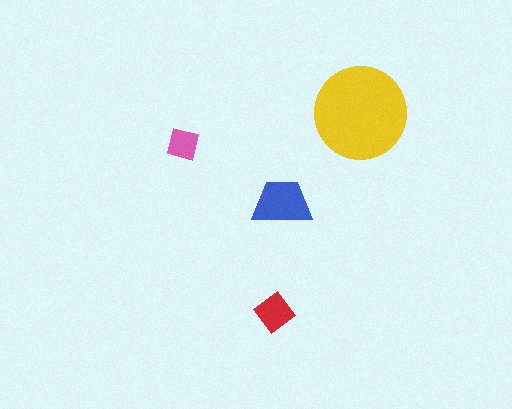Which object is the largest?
The yellow circle.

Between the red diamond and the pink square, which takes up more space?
The red diamond.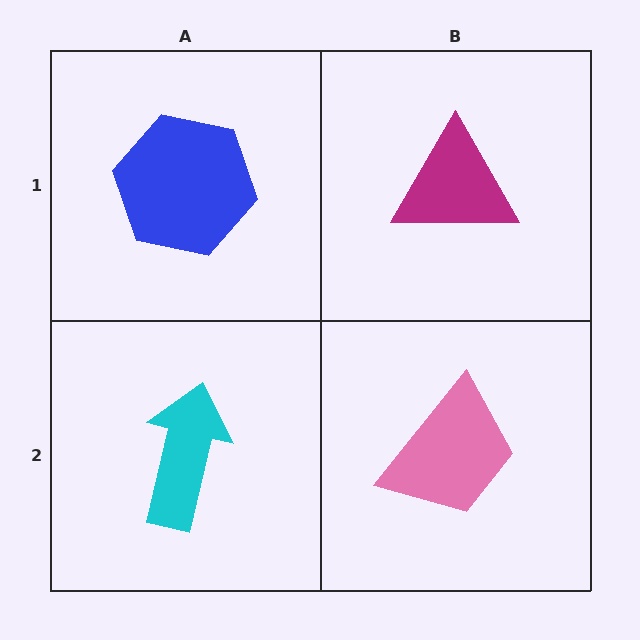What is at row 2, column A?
A cyan arrow.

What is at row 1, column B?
A magenta triangle.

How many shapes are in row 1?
2 shapes.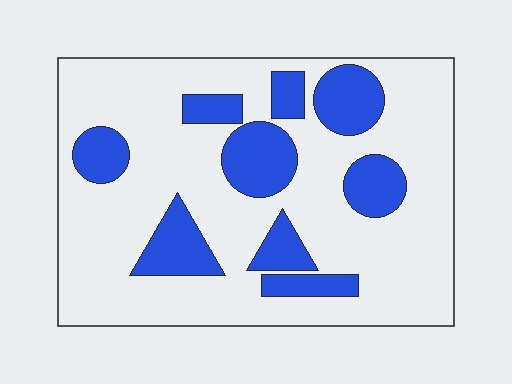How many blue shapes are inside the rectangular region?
9.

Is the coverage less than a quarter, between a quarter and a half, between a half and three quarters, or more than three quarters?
Less than a quarter.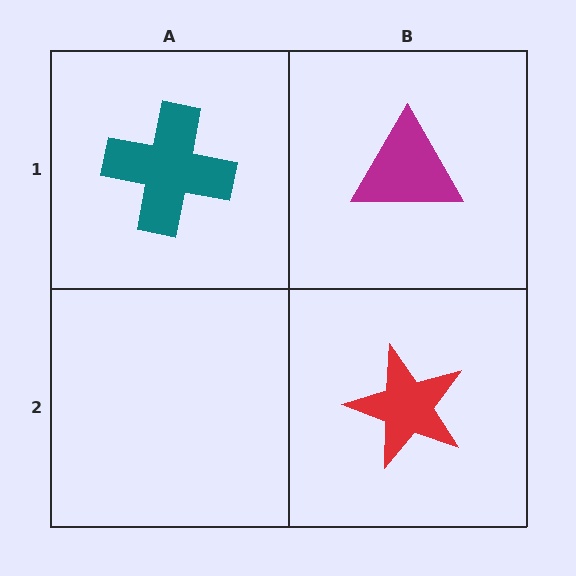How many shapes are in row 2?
1 shape.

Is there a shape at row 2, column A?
No, that cell is empty.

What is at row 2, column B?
A red star.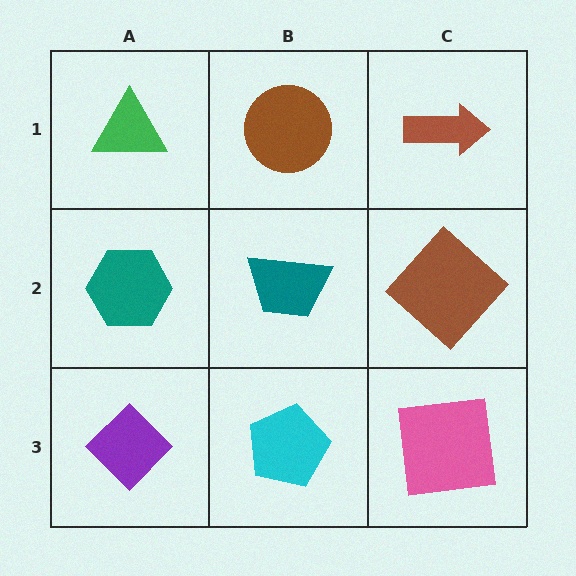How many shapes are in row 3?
3 shapes.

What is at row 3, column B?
A cyan pentagon.